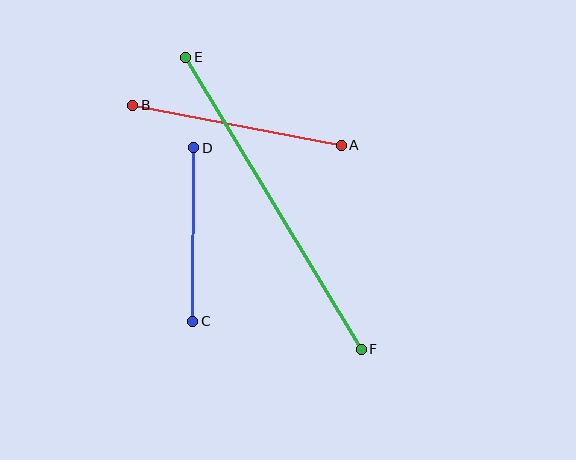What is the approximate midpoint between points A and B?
The midpoint is at approximately (237, 125) pixels.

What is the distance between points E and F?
The distance is approximately 341 pixels.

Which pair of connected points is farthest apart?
Points E and F are farthest apart.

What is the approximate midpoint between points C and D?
The midpoint is at approximately (193, 234) pixels.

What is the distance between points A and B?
The distance is approximately 213 pixels.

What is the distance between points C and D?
The distance is approximately 173 pixels.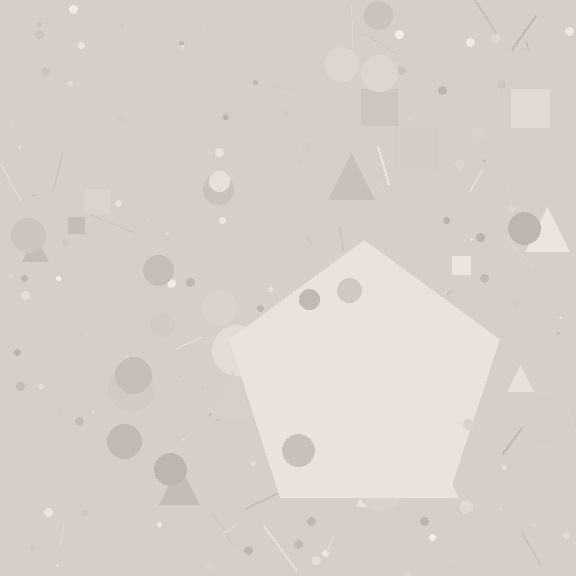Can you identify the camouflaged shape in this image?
The camouflaged shape is a pentagon.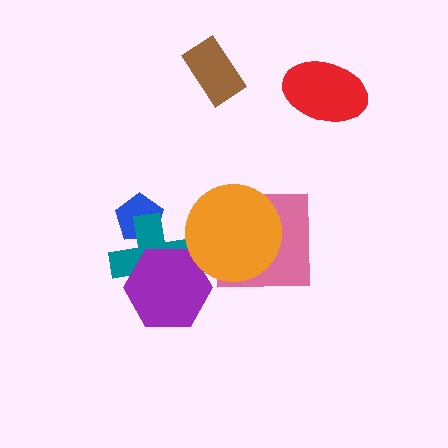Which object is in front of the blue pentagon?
The teal cross is in front of the blue pentagon.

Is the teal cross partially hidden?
Yes, it is partially covered by another shape.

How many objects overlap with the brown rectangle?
0 objects overlap with the brown rectangle.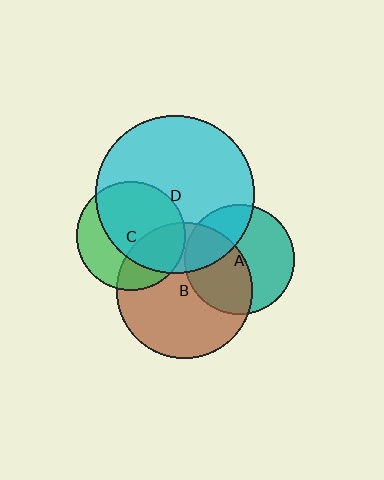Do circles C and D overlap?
Yes.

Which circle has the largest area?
Circle D (cyan).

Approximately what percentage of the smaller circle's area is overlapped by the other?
Approximately 65%.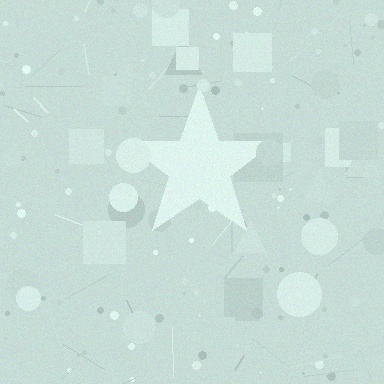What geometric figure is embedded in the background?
A star is embedded in the background.